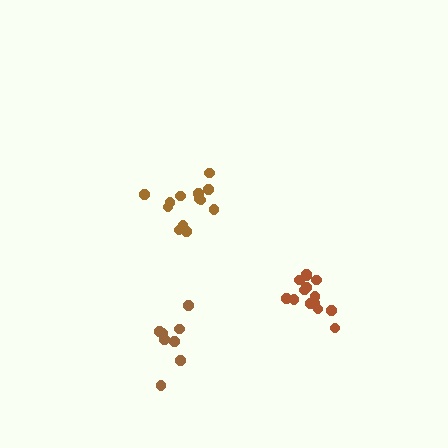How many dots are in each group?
Group 1: 8 dots, Group 2: 13 dots, Group 3: 14 dots (35 total).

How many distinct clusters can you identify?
There are 3 distinct clusters.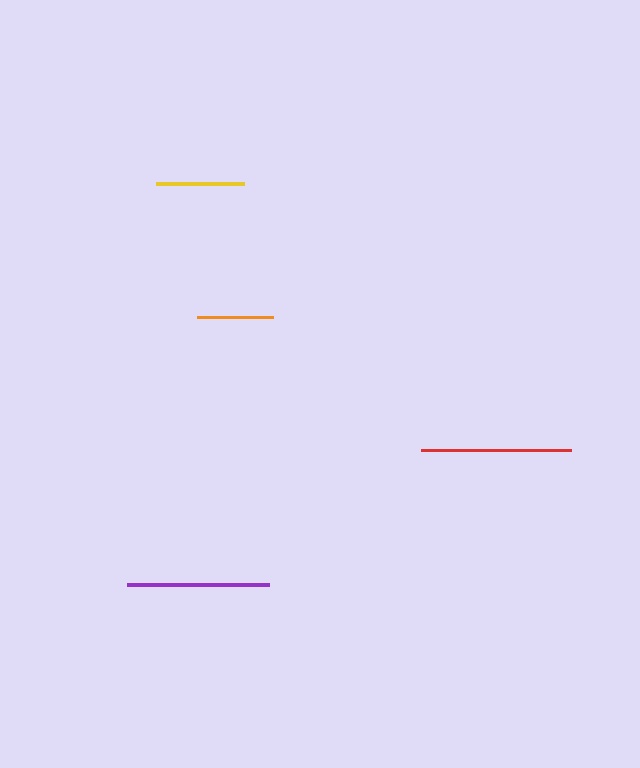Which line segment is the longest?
The red line is the longest at approximately 150 pixels.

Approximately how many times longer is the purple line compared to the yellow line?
The purple line is approximately 1.6 times the length of the yellow line.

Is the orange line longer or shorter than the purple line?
The purple line is longer than the orange line.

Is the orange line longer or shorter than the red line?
The red line is longer than the orange line.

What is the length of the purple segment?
The purple segment is approximately 142 pixels long.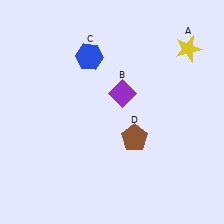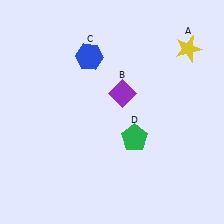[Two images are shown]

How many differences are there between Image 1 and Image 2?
There is 1 difference between the two images.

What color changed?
The pentagon (D) changed from brown in Image 1 to green in Image 2.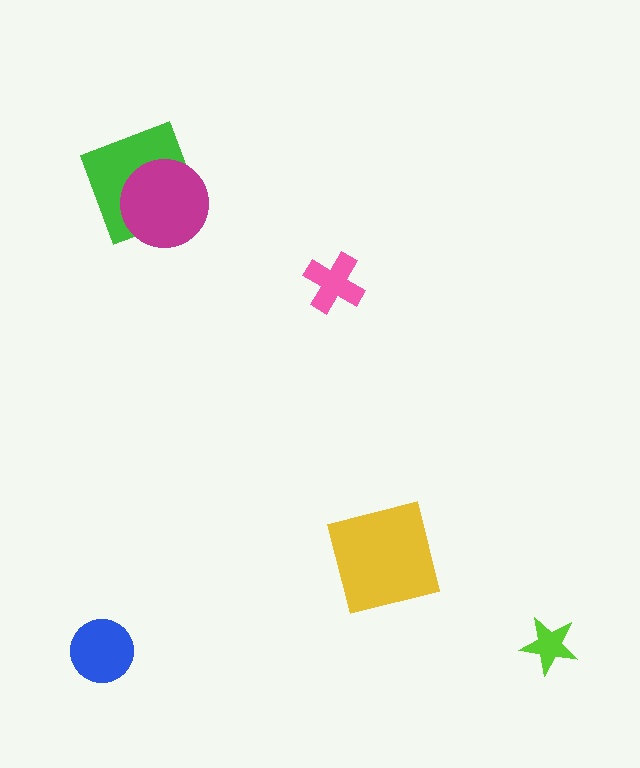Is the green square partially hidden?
Yes, it is partially covered by another shape.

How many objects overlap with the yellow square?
0 objects overlap with the yellow square.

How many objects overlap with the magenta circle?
1 object overlaps with the magenta circle.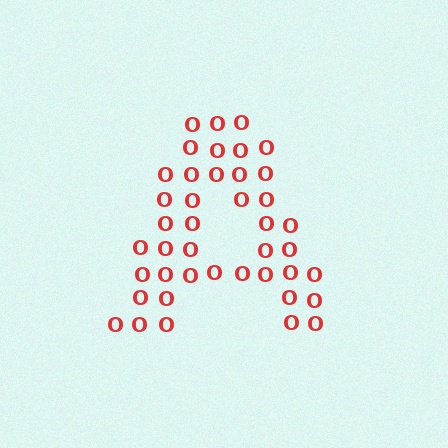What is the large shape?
The large shape is the letter A.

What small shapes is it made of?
It is made of small letter O's.